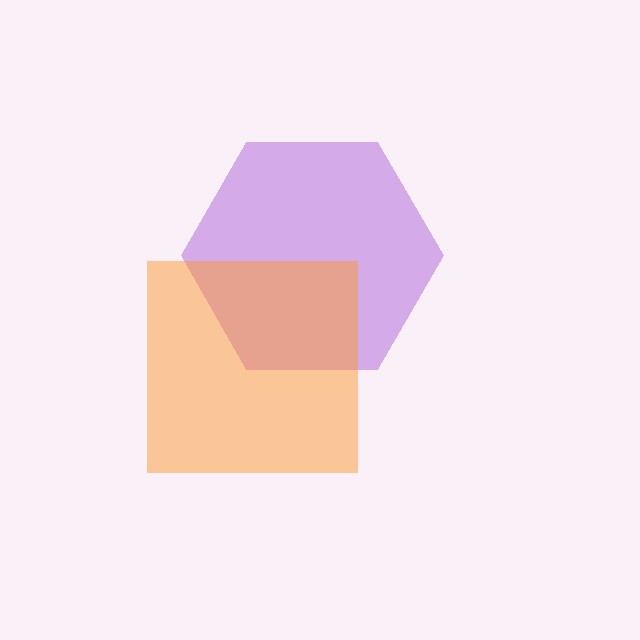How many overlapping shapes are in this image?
There are 2 overlapping shapes in the image.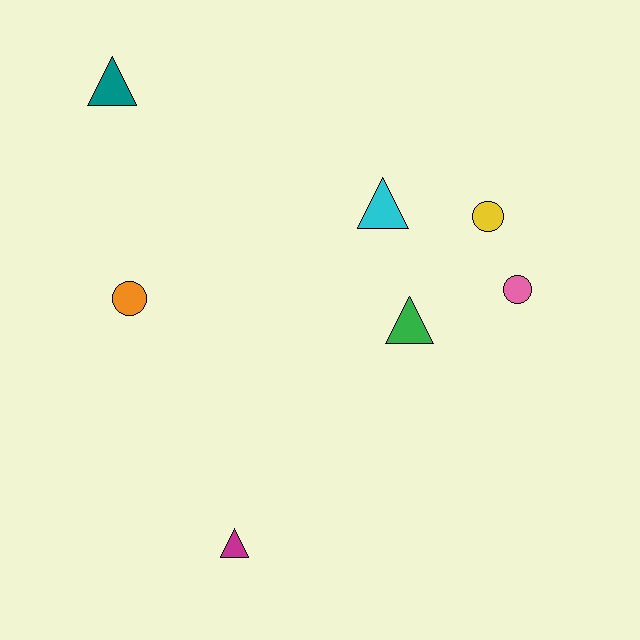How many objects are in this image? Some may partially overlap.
There are 7 objects.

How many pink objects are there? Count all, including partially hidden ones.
There is 1 pink object.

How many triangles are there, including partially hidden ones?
There are 4 triangles.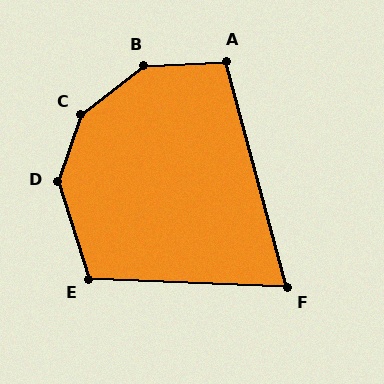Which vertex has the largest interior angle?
C, at approximately 148 degrees.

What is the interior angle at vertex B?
Approximately 145 degrees (obtuse).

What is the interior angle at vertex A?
Approximately 102 degrees (obtuse).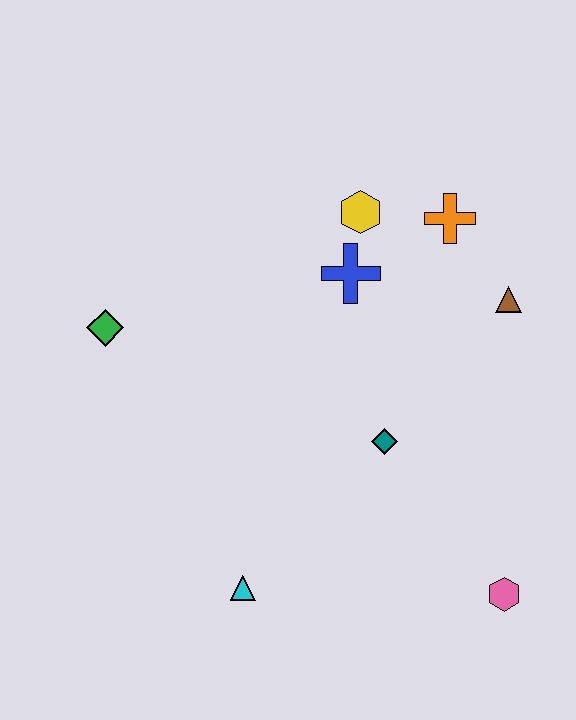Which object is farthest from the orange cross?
The cyan triangle is farthest from the orange cross.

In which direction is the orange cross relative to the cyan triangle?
The orange cross is above the cyan triangle.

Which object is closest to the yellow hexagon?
The blue cross is closest to the yellow hexagon.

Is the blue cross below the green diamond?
No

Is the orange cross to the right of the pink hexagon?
No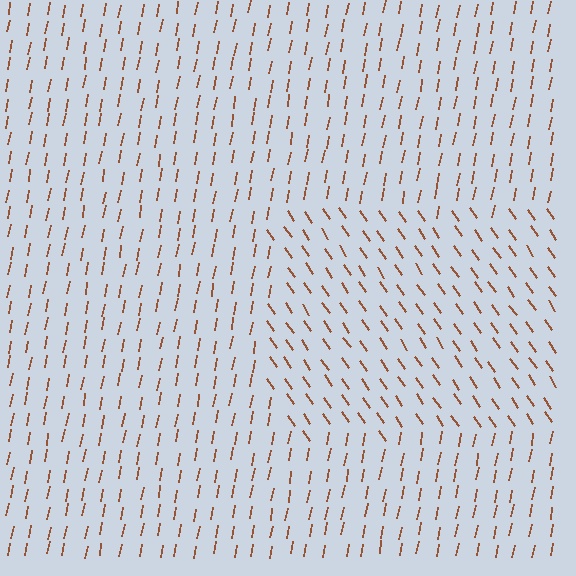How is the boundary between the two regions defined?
The boundary is defined purely by a change in line orientation (approximately 45 degrees difference). All lines are the same color and thickness.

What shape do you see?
I see a rectangle.